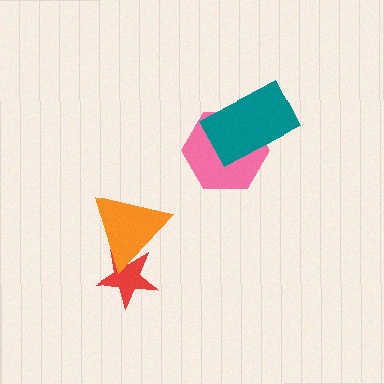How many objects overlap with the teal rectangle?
1 object overlaps with the teal rectangle.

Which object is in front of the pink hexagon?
The teal rectangle is in front of the pink hexagon.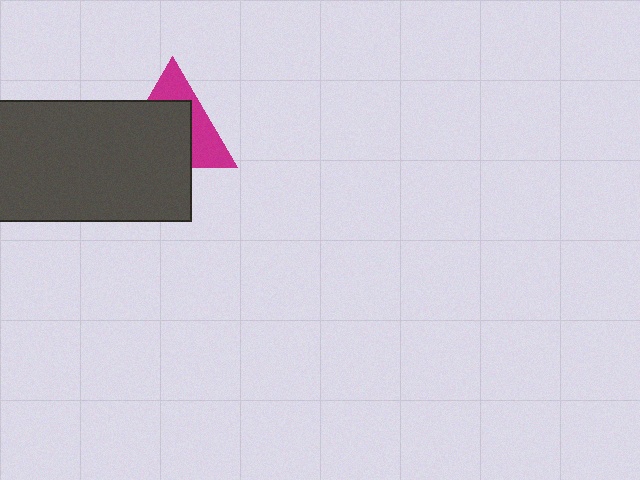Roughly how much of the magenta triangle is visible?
A small part of it is visible (roughly 40%).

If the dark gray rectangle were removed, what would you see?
You would see the complete magenta triangle.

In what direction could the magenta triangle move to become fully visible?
The magenta triangle could move up. That would shift it out from behind the dark gray rectangle entirely.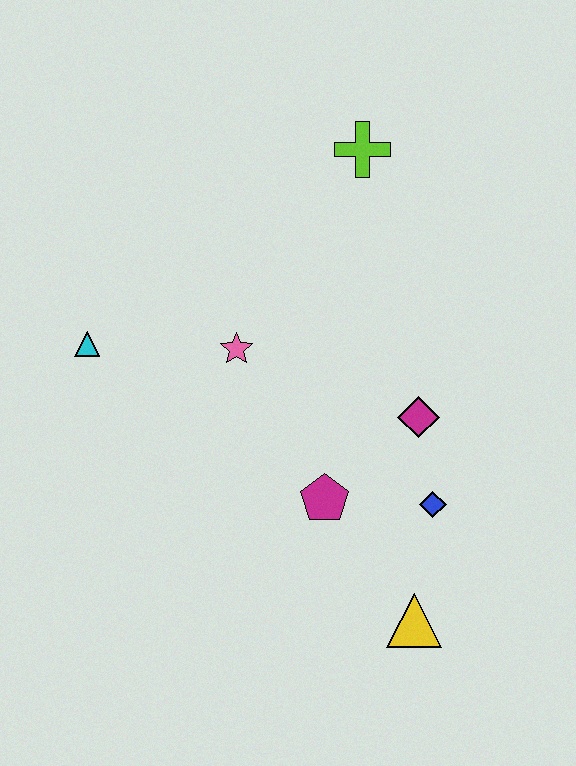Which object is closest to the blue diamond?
The magenta diamond is closest to the blue diamond.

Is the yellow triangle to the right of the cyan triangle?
Yes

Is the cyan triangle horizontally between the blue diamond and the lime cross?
No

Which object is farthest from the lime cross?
The yellow triangle is farthest from the lime cross.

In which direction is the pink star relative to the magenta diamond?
The pink star is to the left of the magenta diamond.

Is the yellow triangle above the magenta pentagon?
No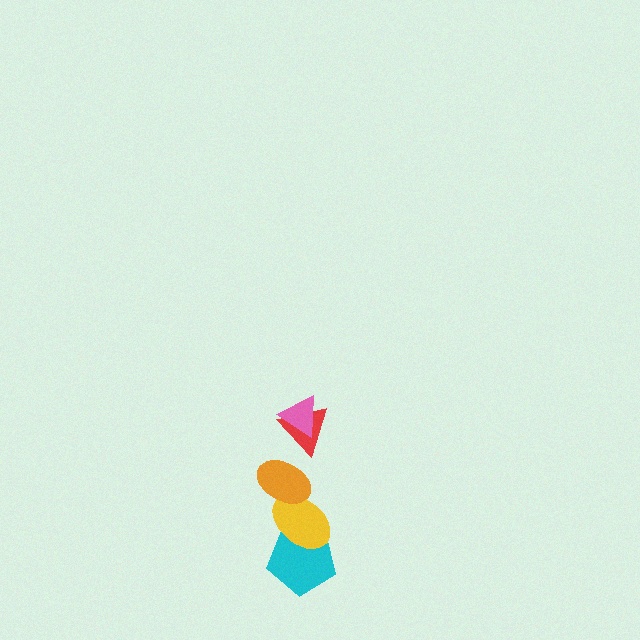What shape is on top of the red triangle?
The pink triangle is on top of the red triangle.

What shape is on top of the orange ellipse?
The red triangle is on top of the orange ellipse.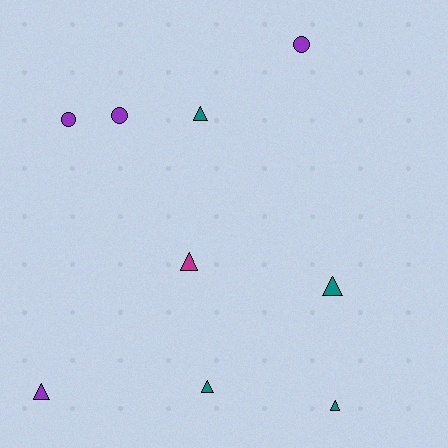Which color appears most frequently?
Purple, with 4 objects.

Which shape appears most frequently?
Triangle, with 6 objects.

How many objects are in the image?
There are 9 objects.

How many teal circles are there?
There are no teal circles.